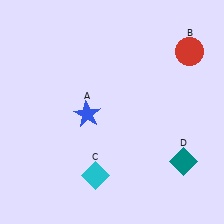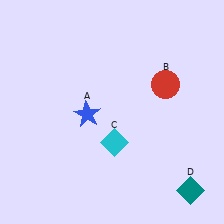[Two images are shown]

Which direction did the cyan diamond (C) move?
The cyan diamond (C) moved up.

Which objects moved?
The objects that moved are: the red circle (B), the cyan diamond (C), the teal diamond (D).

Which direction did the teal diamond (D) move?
The teal diamond (D) moved down.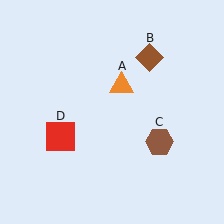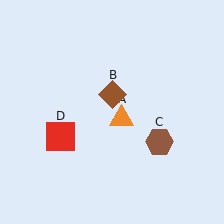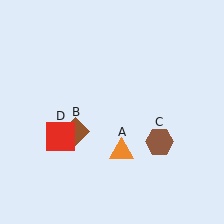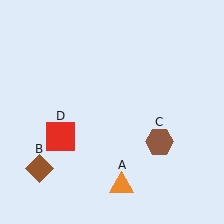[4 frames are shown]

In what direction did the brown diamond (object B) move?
The brown diamond (object B) moved down and to the left.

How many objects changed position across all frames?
2 objects changed position: orange triangle (object A), brown diamond (object B).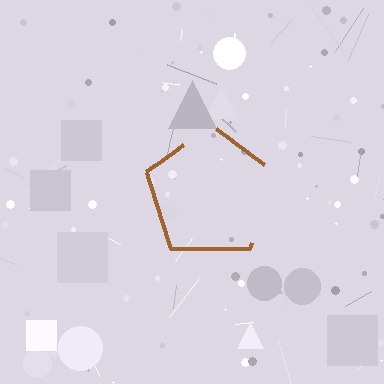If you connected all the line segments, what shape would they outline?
They would outline a pentagon.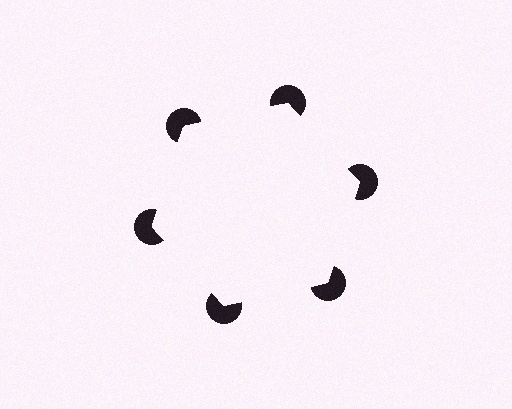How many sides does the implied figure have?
6 sides.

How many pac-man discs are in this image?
There are 6 — one at each vertex of the illusory hexagon.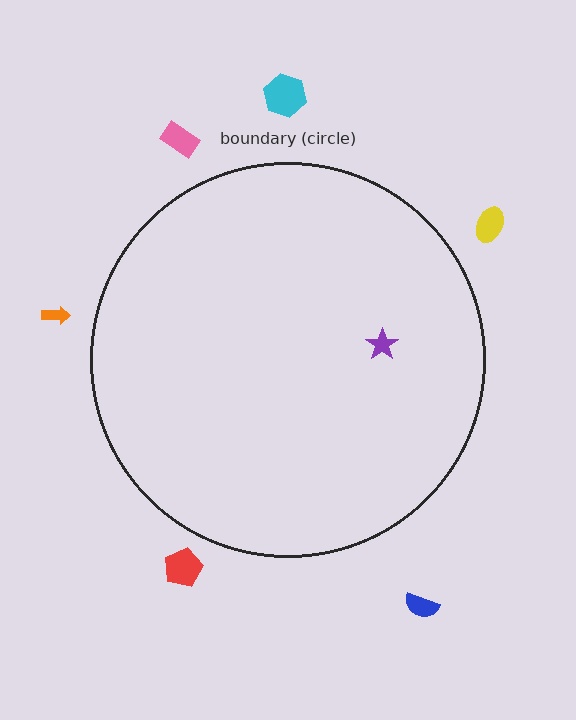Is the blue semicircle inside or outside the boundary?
Outside.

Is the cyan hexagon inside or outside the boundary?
Outside.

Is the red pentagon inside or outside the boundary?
Outside.